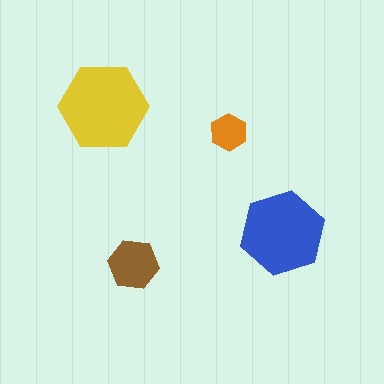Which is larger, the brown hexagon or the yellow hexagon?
The yellow one.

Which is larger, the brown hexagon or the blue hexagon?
The blue one.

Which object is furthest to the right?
The blue hexagon is rightmost.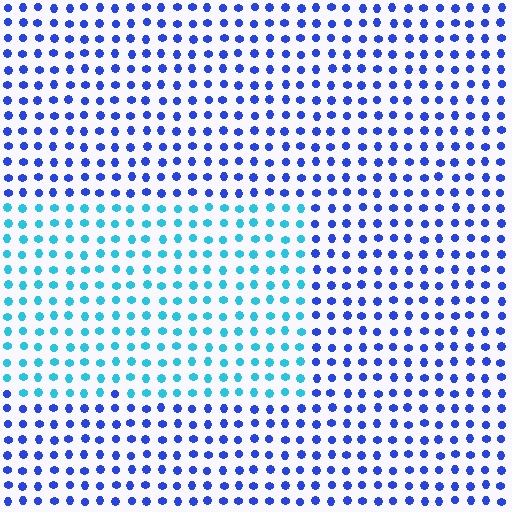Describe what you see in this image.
The image is filled with small blue elements in a uniform arrangement. A rectangle-shaped region is visible where the elements are tinted to a slightly different hue, forming a subtle color boundary.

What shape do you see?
I see a rectangle.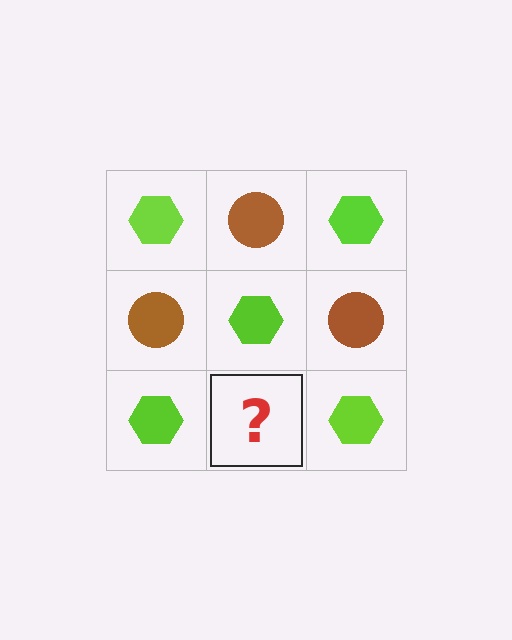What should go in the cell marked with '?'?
The missing cell should contain a brown circle.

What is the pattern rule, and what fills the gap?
The rule is that it alternates lime hexagon and brown circle in a checkerboard pattern. The gap should be filled with a brown circle.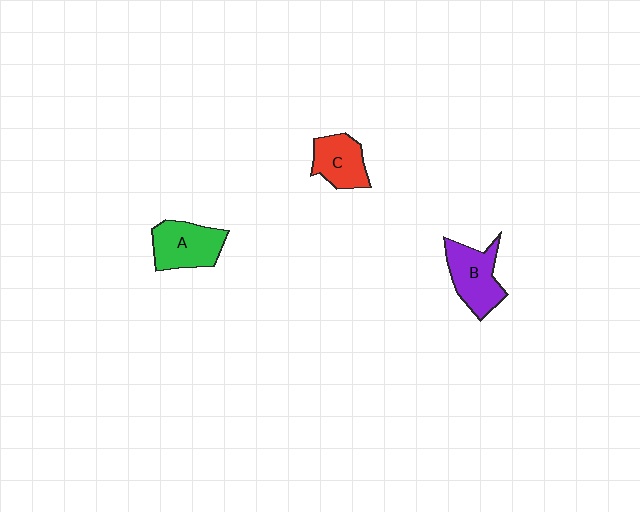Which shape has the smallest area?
Shape C (red).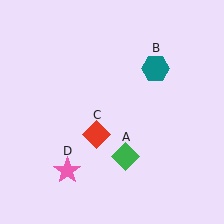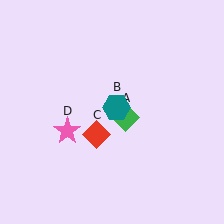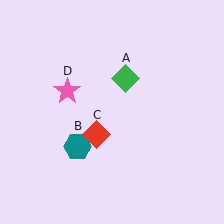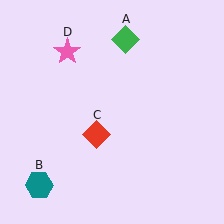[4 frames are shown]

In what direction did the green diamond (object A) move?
The green diamond (object A) moved up.